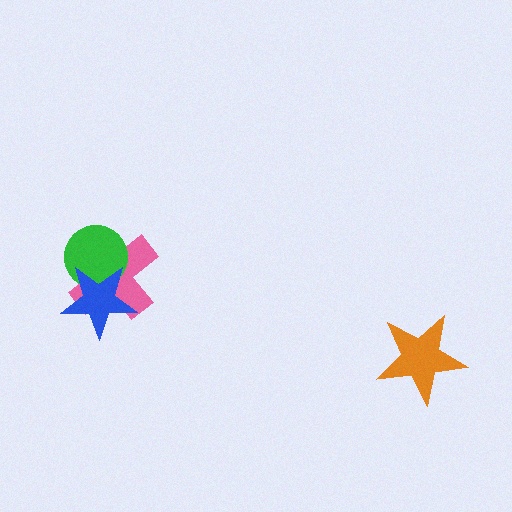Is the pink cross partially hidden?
Yes, it is partially covered by another shape.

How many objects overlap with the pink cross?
2 objects overlap with the pink cross.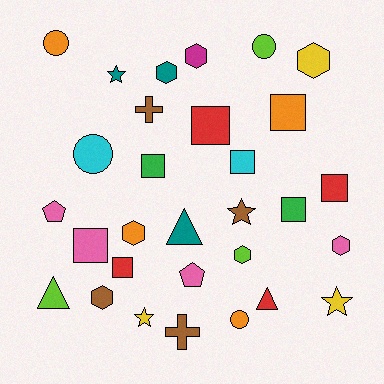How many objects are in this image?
There are 30 objects.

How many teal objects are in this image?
There are 3 teal objects.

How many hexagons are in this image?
There are 7 hexagons.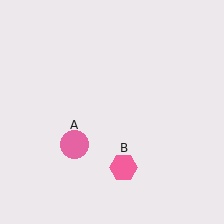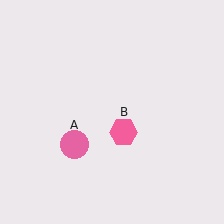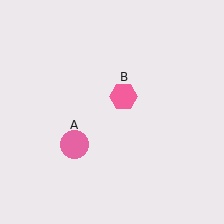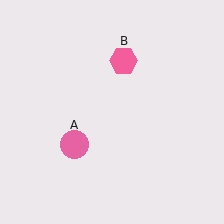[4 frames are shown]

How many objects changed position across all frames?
1 object changed position: pink hexagon (object B).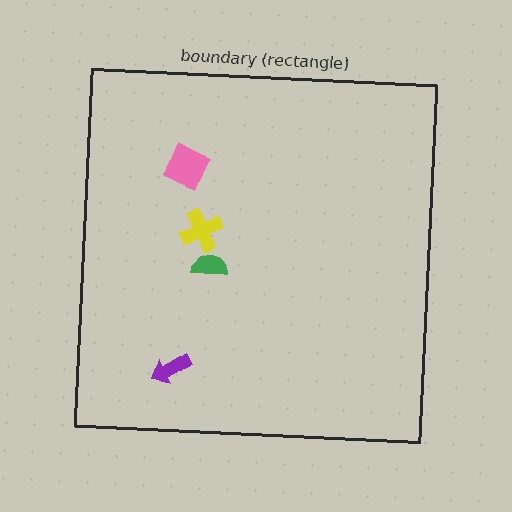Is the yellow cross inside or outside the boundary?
Inside.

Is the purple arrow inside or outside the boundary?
Inside.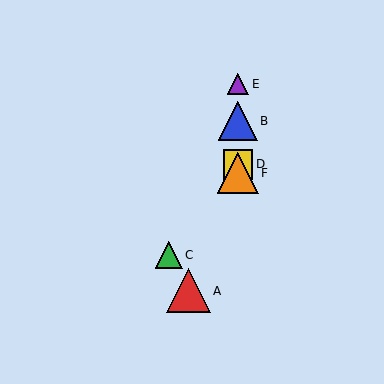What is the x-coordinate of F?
Object F is at x≈238.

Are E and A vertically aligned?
No, E is at x≈238 and A is at x≈188.